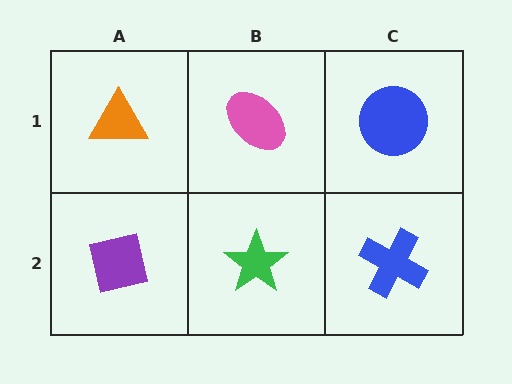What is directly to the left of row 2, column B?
A purple square.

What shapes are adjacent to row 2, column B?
A pink ellipse (row 1, column B), a purple square (row 2, column A), a blue cross (row 2, column C).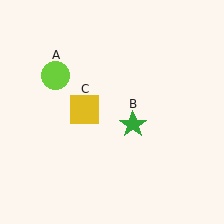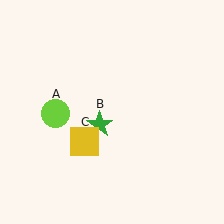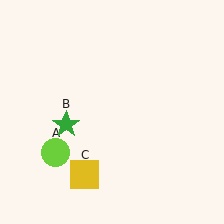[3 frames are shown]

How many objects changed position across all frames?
3 objects changed position: lime circle (object A), green star (object B), yellow square (object C).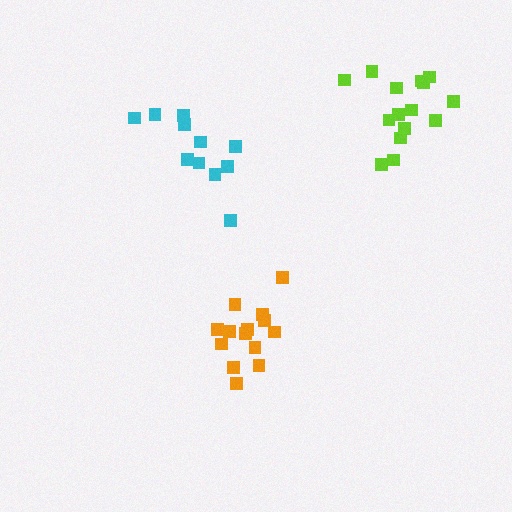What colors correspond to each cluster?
The clusters are colored: orange, lime, cyan.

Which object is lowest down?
The orange cluster is bottommost.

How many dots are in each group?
Group 1: 14 dots, Group 2: 15 dots, Group 3: 11 dots (40 total).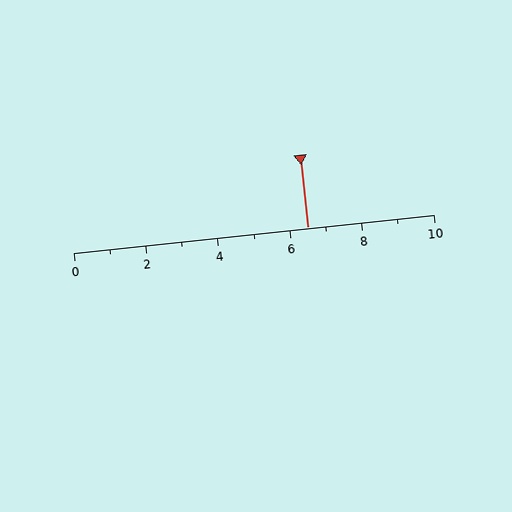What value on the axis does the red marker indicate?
The marker indicates approximately 6.5.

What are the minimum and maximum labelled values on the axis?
The axis runs from 0 to 10.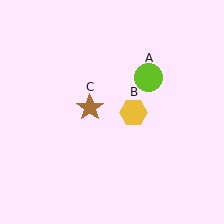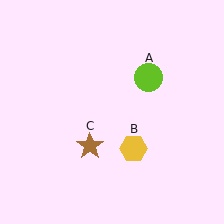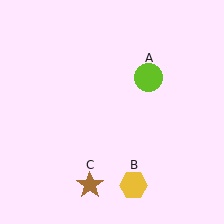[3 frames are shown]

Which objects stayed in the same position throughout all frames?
Lime circle (object A) remained stationary.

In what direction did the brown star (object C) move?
The brown star (object C) moved down.